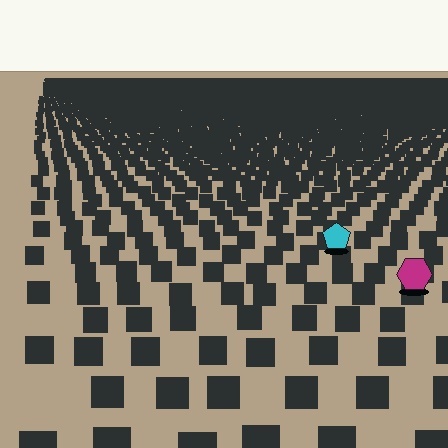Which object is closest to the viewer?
The magenta hexagon is closest. The texture marks near it are larger and more spread out.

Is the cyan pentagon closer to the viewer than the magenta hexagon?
No. The magenta hexagon is closer — you can tell from the texture gradient: the ground texture is coarser near it.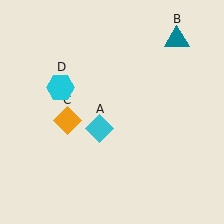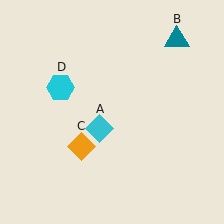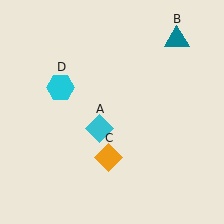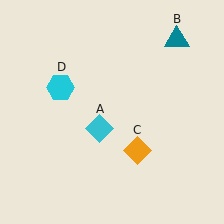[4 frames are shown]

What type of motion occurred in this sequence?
The orange diamond (object C) rotated counterclockwise around the center of the scene.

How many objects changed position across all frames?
1 object changed position: orange diamond (object C).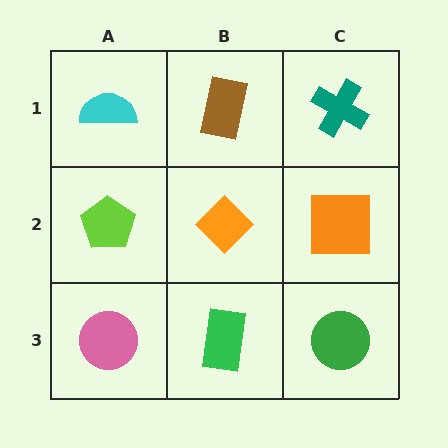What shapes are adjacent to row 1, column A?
A lime pentagon (row 2, column A), a brown rectangle (row 1, column B).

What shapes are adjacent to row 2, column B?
A brown rectangle (row 1, column B), a green rectangle (row 3, column B), a lime pentagon (row 2, column A), an orange square (row 2, column C).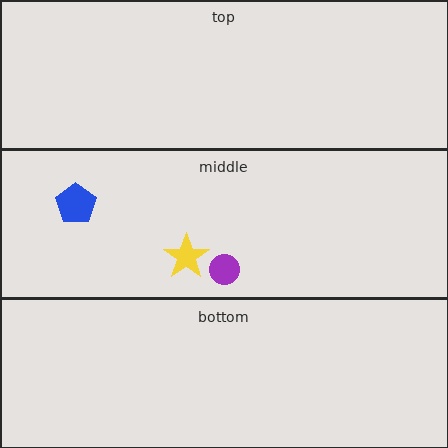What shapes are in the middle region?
The yellow star, the purple circle, the blue pentagon.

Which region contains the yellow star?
The middle region.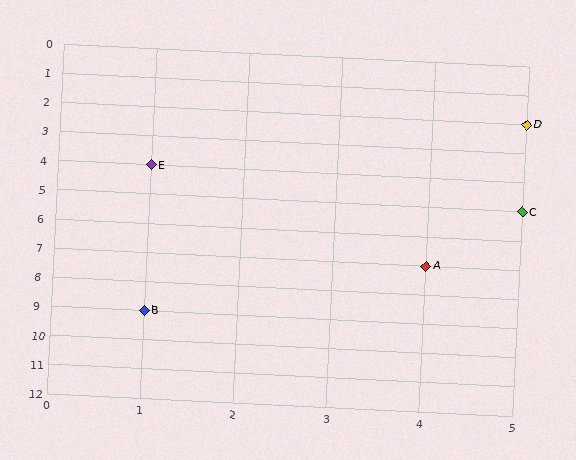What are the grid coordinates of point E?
Point E is at grid coordinates (1, 4).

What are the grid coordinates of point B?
Point B is at grid coordinates (1, 9).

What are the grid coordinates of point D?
Point D is at grid coordinates (5, 2).